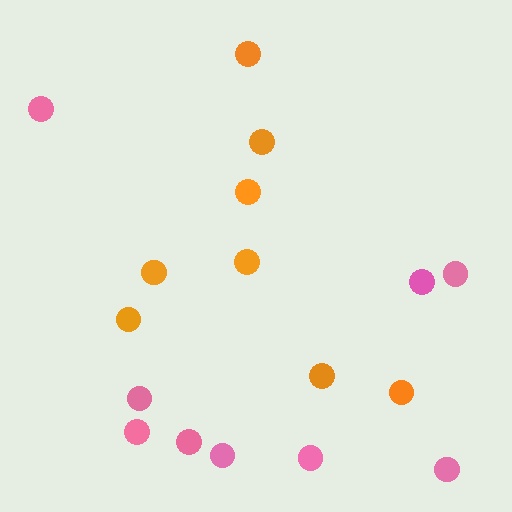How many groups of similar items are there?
There are 2 groups: one group of orange circles (8) and one group of pink circles (9).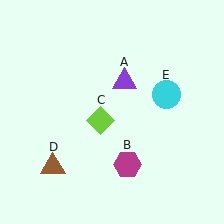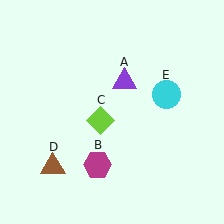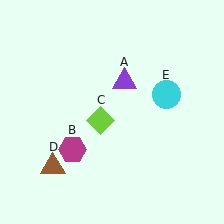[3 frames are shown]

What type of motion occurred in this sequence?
The magenta hexagon (object B) rotated clockwise around the center of the scene.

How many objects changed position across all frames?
1 object changed position: magenta hexagon (object B).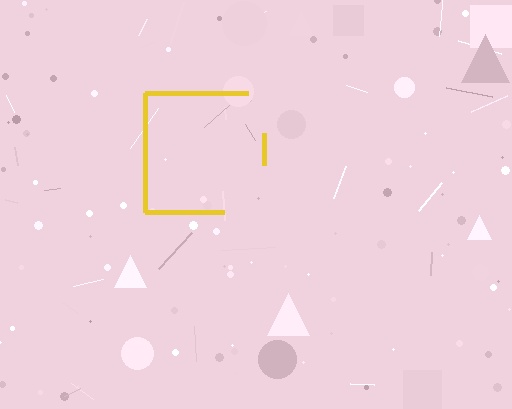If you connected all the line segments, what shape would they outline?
They would outline a square.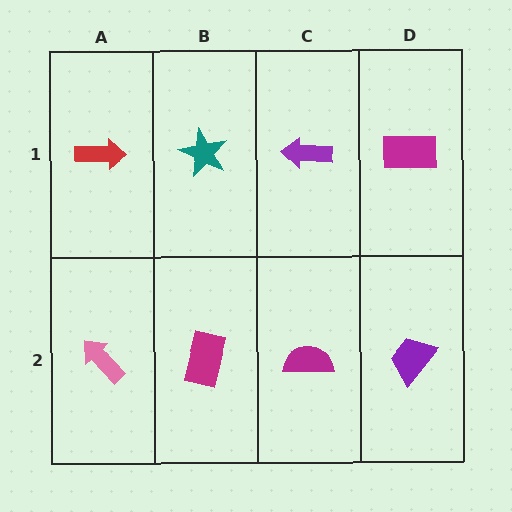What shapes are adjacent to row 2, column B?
A teal star (row 1, column B), a pink arrow (row 2, column A), a magenta semicircle (row 2, column C).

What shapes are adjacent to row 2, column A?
A red arrow (row 1, column A), a magenta rectangle (row 2, column B).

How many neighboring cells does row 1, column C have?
3.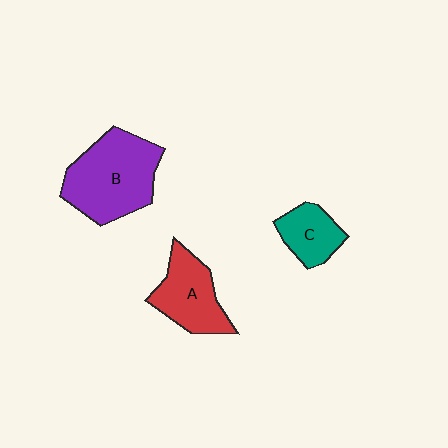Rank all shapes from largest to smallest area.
From largest to smallest: B (purple), A (red), C (teal).